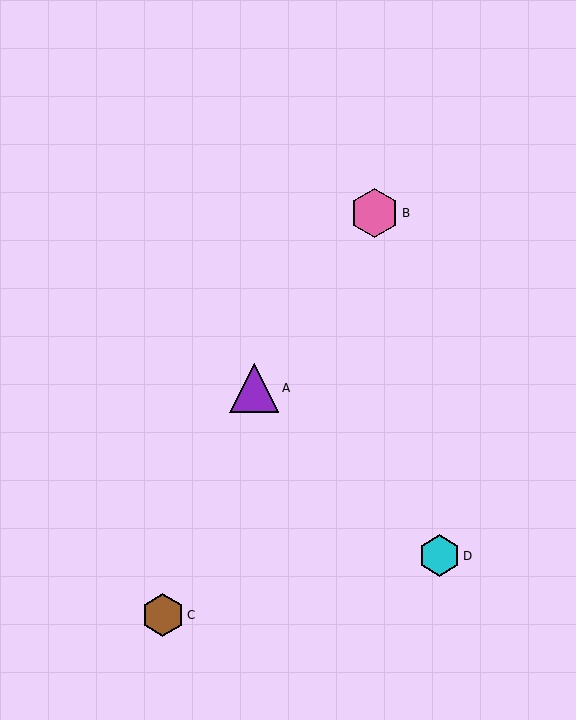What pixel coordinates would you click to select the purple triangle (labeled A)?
Click at (254, 388) to select the purple triangle A.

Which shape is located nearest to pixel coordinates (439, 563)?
The cyan hexagon (labeled D) at (439, 556) is nearest to that location.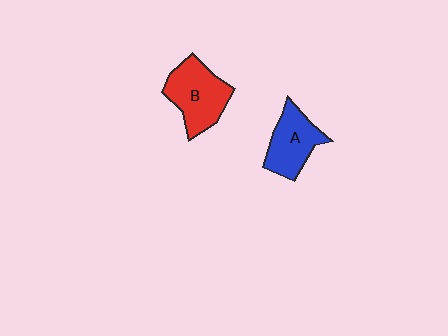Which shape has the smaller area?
Shape A (blue).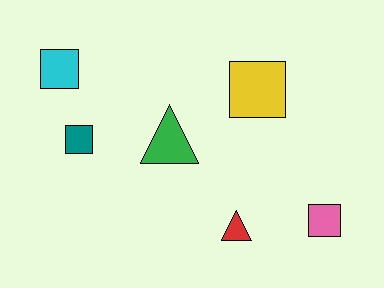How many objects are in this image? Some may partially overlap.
There are 6 objects.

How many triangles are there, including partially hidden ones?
There are 2 triangles.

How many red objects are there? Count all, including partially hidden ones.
There is 1 red object.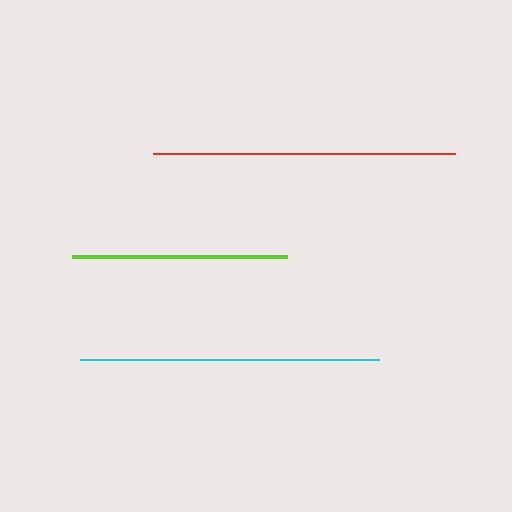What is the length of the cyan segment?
The cyan segment is approximately 299 pixels long.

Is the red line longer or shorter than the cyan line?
The red line is longer than the cyan line.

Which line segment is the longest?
The red line is the longest at approximately 302 pixels.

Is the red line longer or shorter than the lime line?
The red line is longer than the lime line.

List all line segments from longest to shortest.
From longest to shortest: red, cyan, lime.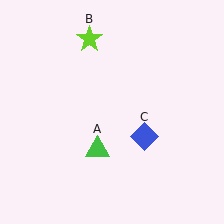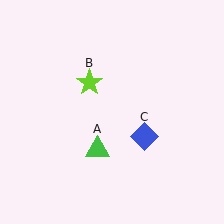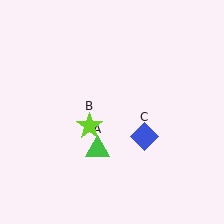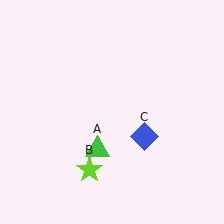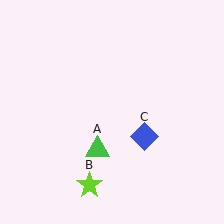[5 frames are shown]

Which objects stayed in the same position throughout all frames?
Green triangle (object A) and blue diamond (object C) remained stationary.